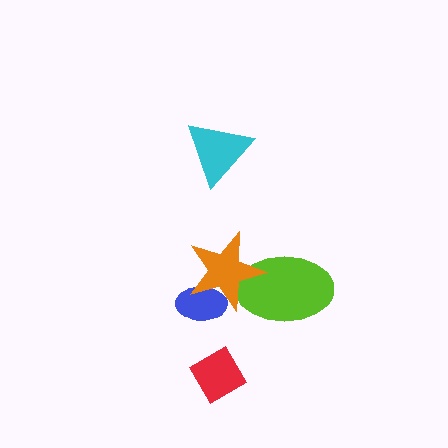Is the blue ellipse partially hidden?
Yes, it is partially covered by another shape.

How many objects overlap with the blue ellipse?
1 object overlaps with the blue ellipse.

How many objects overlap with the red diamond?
0 objects overlap with the red diamond.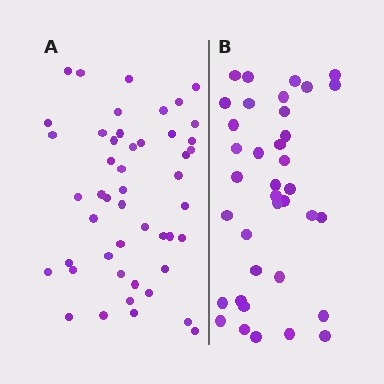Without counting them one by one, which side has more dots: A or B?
Region A (the left region) has more dots.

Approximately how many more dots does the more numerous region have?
Region A has roughly 12 or so more dots than region B.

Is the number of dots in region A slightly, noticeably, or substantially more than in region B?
Region A has noticeably more, but not dramatically so. The ratio is roughly 1.3 to 1.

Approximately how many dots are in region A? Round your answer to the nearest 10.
About 50 dots. (The exact count is 48, which rounds to 50.)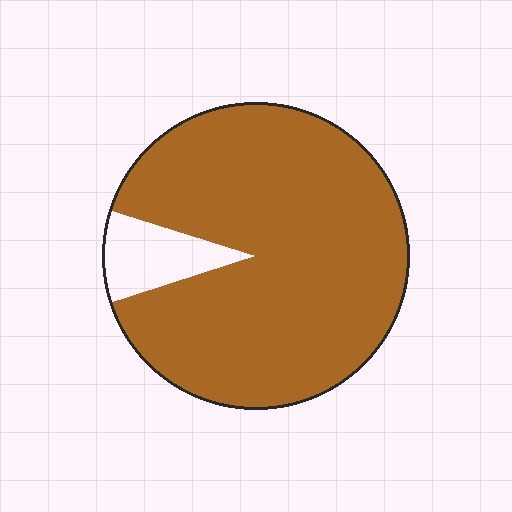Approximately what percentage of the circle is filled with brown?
Approximately 90%.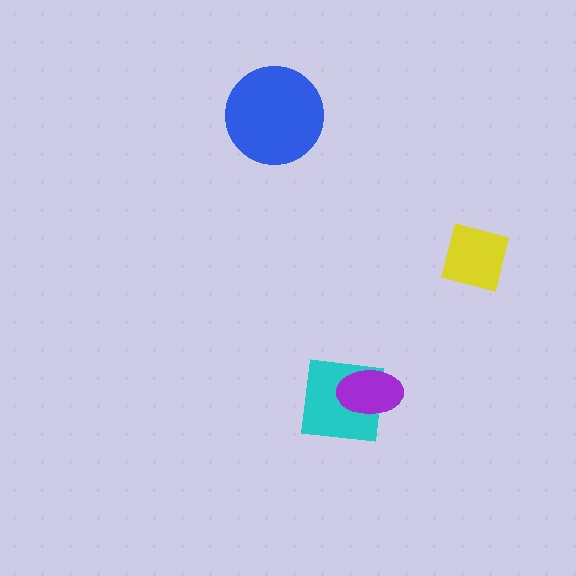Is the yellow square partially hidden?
No, no other shape covers it.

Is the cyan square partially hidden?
Yes, it is partially covered by another shape.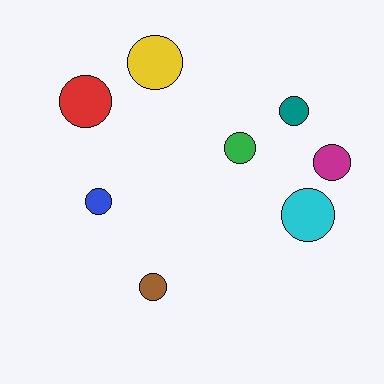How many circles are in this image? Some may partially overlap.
There are 8 circles.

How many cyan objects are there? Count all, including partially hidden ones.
There is 1 cyan object.